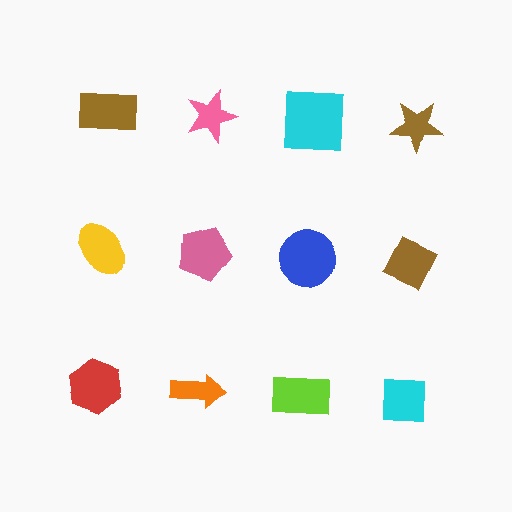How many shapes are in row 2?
4 shapes.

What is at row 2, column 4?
A brown diamond.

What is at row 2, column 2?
A pink pentagon.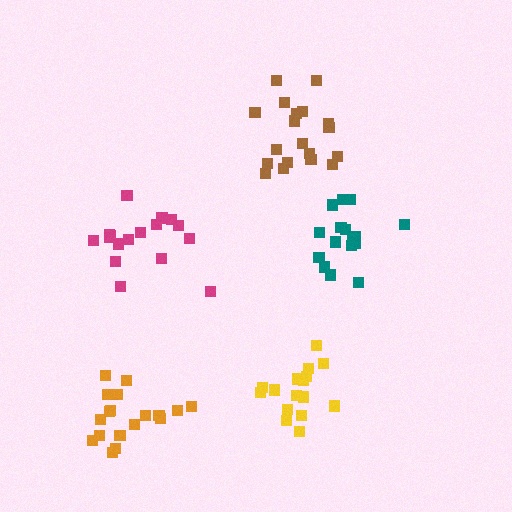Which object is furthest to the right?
The teal cluster is rightmost.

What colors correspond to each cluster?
The clusters are colored: brown, teal, magenta, yellow, orange.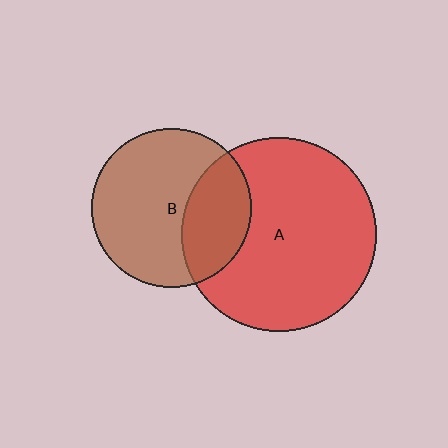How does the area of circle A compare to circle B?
Approximately 1.5 times.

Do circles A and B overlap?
Yes.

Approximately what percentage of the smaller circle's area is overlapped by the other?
Approximately 30%.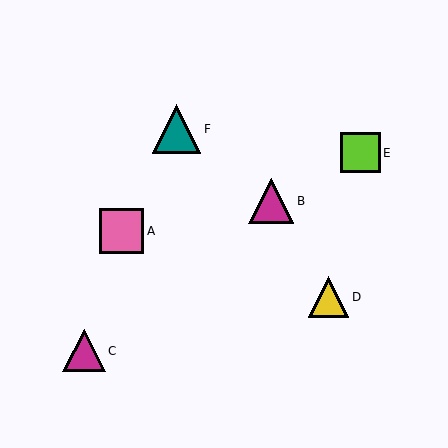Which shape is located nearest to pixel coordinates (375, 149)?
The lime square (labeled E) at (360, 153) is nearest to that location.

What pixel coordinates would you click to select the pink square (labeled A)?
Click at (122, 231) to select the pink square A.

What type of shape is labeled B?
Shape B is a magenta triangle.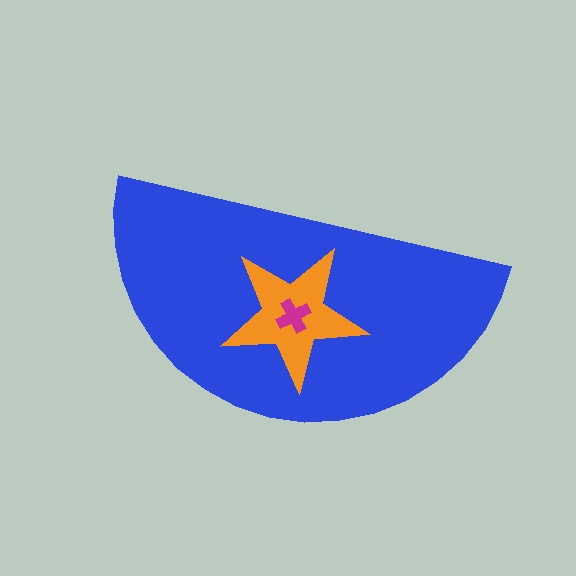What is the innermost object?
The magenta cross.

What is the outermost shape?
The blue semicircle.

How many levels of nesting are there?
3.